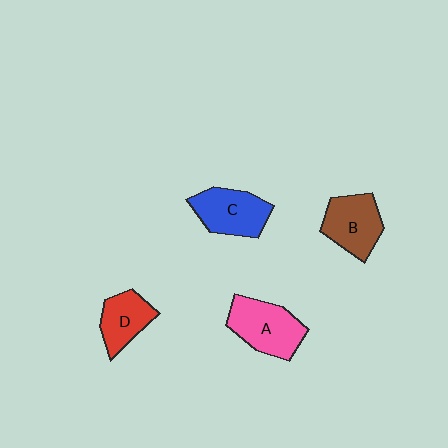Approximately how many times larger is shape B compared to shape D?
Approximately 1.2 times.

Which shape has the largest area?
Shape A (pink).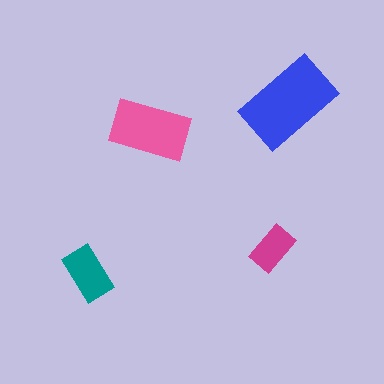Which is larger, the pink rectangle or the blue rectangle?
The blue one.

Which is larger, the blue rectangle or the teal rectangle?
The blue one.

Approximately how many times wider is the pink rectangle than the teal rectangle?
About 1.5 times wider.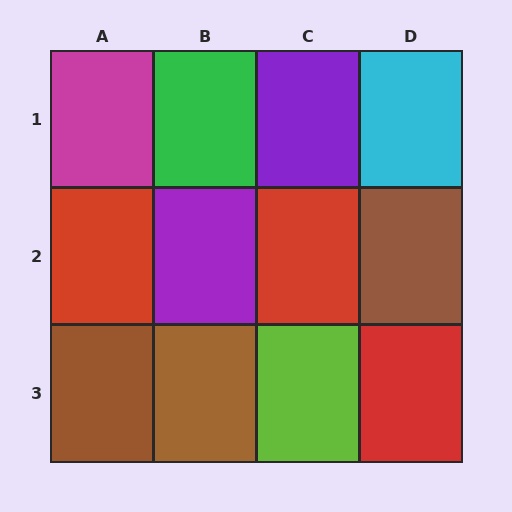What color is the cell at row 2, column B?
Purple.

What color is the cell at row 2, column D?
Brown.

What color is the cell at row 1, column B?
Green.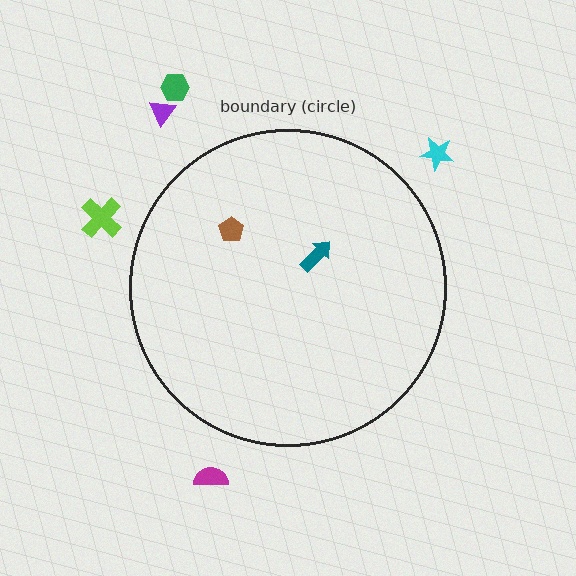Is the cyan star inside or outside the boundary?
Outside.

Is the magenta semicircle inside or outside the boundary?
Outside.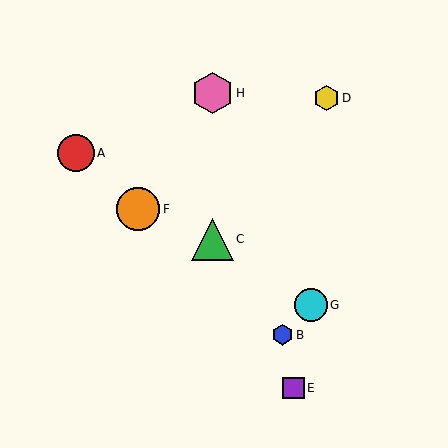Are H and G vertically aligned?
No, H is at x≈212 and G is at x≈311.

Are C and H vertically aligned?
Yes, both are at x≈212.